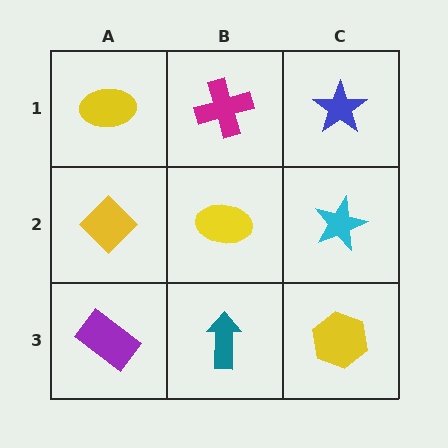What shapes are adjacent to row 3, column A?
A yellow diamond (row 2, column A), a teal arrow (row 3, column B).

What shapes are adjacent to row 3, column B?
A yellow ellipse (row 2, column B), a purple rectangle (row 3, column A), a yellow hexagon (row 3, column C).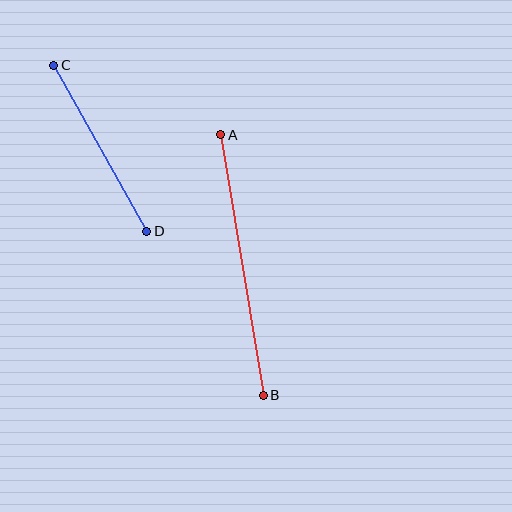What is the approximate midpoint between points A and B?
The midpoint is at approximately (242, 265) pixels.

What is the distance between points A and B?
The distance is approximately 264 pixels.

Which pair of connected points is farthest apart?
Points A and B are farthest apart.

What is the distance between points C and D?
The distance is approximately 190 pixels.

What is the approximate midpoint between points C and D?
The midpoint is at approximately (100, 148) pixels.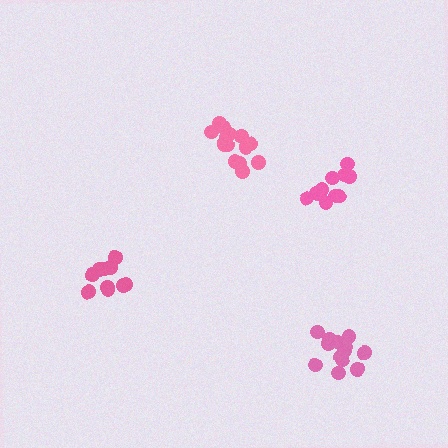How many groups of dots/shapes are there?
There are 4 groups.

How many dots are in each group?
Group 1: 13 dots, Group 2: 10 dots, Group 3: 15 dots, Group 4: 11 dots (49 total).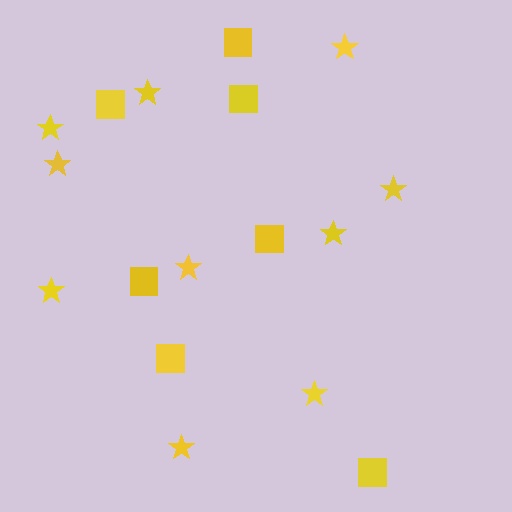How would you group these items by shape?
There are 2 groups: one group of stars (10) and one group of squares (7).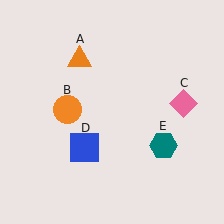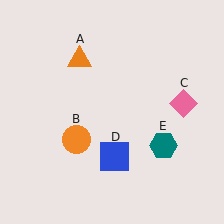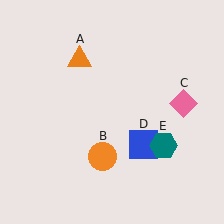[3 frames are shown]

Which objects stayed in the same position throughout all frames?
Orange triangle (object A) and pink diamond (object C) and teal hexagon (object E) remained stationary.